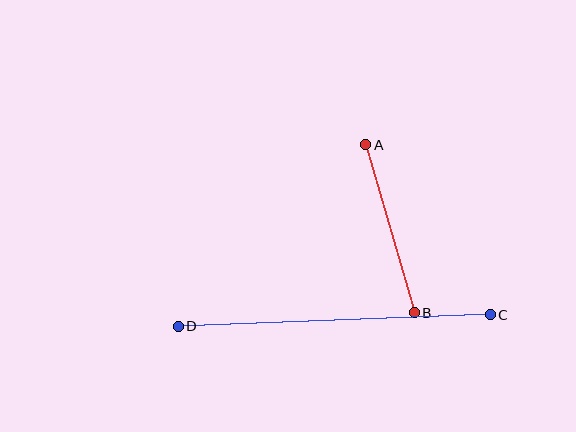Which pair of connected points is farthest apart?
Points C and D are farthest apart.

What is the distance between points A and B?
The distance is approximately 175 pixels.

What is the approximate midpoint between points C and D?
The midpoint is at approximately (334, 320) pixels.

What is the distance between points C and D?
The distance is approximately 312 pixels.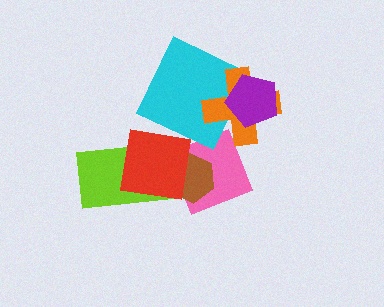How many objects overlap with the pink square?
2 objects overlap with the pink square.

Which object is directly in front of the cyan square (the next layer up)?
The orange cross is directly in front of the cyan square.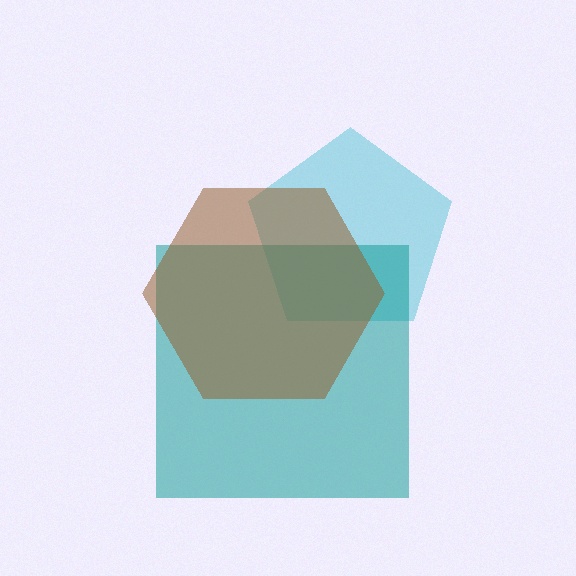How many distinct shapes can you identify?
There are 3 distinct shapes: a cyan pentagon, a teal square, a brown hexagon.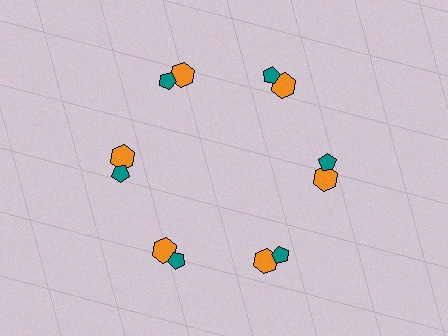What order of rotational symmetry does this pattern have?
This pattern has 6-fold rotational symmetry.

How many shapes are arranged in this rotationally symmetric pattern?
There are 12 shapes, arranged in 6 groups of 2.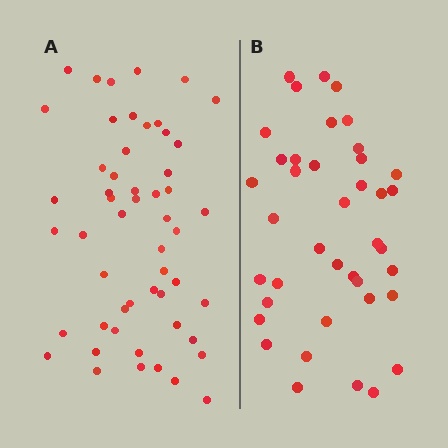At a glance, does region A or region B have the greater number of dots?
Region A (the left region) has more dots.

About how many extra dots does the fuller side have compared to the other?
Region A has approximately 15 more dots than region B.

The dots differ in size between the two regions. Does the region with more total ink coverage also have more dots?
No. Region B has more total ink coverage because its dots are larger, but region A actually contains more individual dots. Total area can be misleading — the number of items is what matters here.